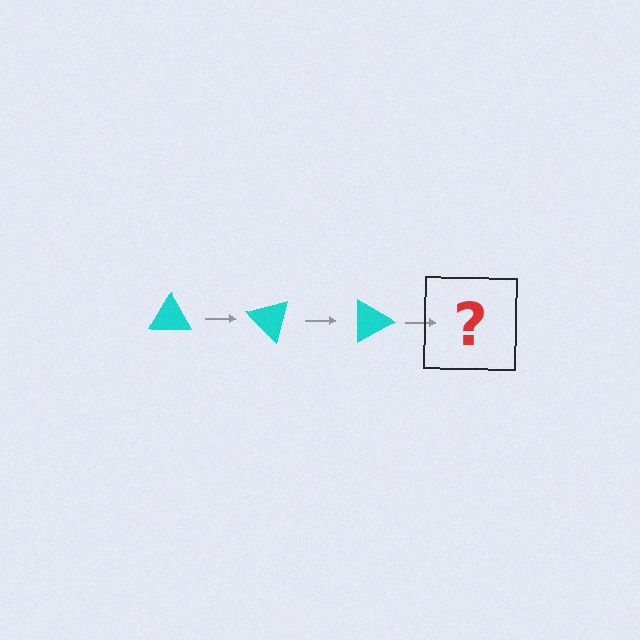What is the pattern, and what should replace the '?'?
The pattern is that the triangle rotates 45 degrees each step. The '?' should be a cyan triangle rotated 135 degrees.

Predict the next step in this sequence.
The next step is a cyan triangle rotated 135 degrees.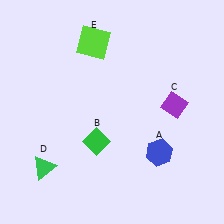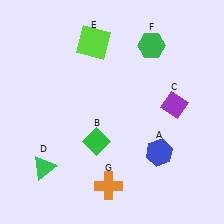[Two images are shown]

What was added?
A green hexagon (F), an orange cross (G) were added in Image 2.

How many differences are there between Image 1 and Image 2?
There are 2 differences between the two images.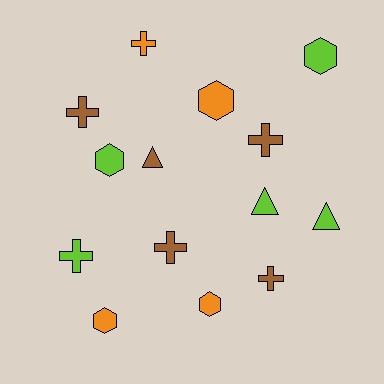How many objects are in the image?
There are 14 objects.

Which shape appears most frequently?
Cross, with 6 objects.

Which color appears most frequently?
Lime, with 5 objects.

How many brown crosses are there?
There are 4 brown crosses.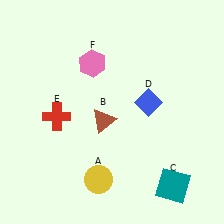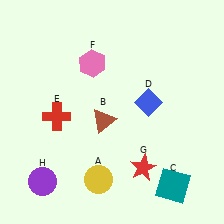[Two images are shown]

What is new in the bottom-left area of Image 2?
A purple circle (H) was added in the bottom-left area of Image 2.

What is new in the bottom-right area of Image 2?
A red star (G) was added in the bottom-right area of Image 2.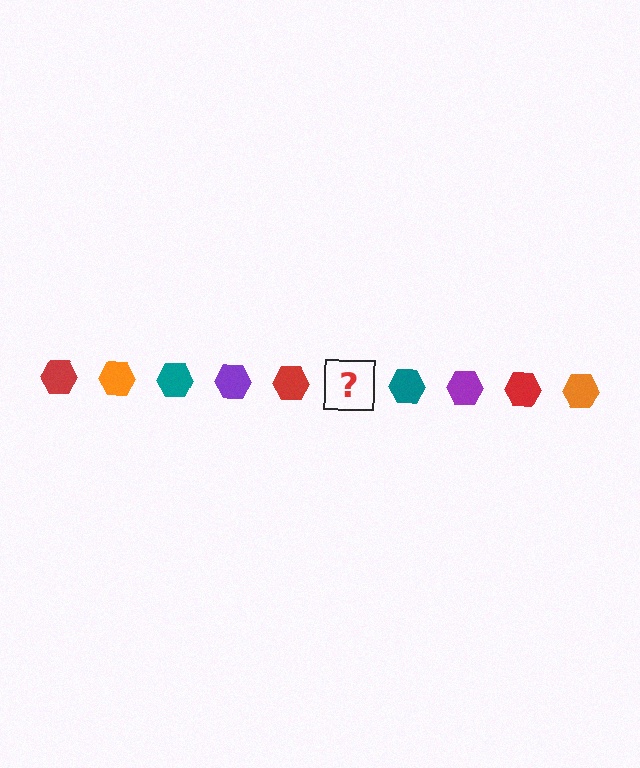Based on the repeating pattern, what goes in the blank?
The blank should be an orange hexagon.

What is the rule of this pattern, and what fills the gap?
The rule is that the pattern cycles through red, orange, teal, purple hexagons. The gap should be filled with an orange hexagon.